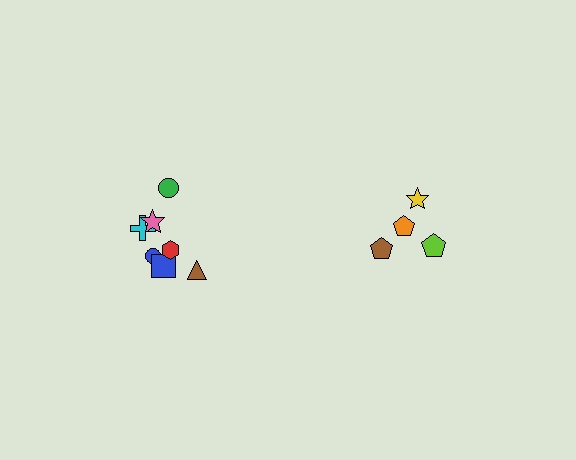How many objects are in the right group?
There are 4 objects.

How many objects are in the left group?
There are 7 objects.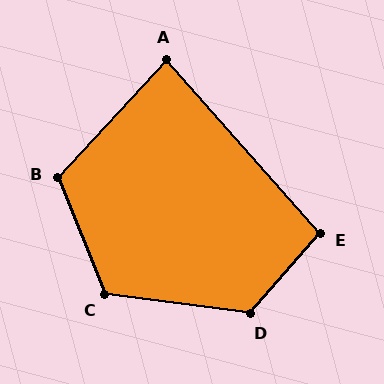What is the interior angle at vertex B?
Approximately 116 degrees (obtuse).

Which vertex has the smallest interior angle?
A, at approximately 84 degrees.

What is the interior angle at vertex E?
Approximately 97 degrees (obtuse).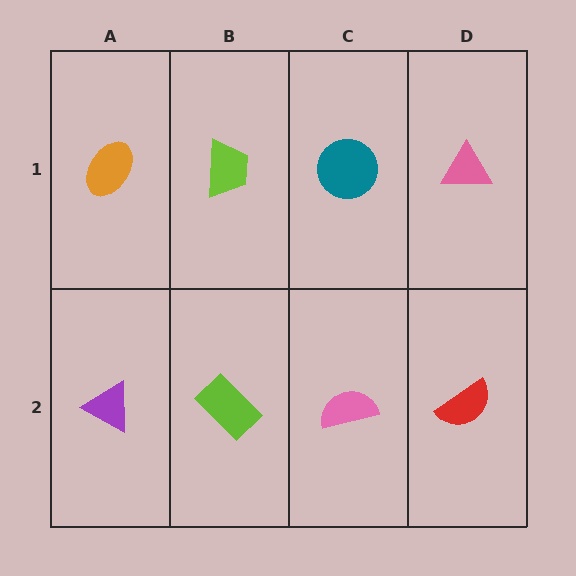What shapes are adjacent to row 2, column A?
An orange ellipse (row 1, column A), a lime rectangle (row 2, column B).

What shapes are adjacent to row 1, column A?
A purple triangle (row 2, column A), a lime trapezoid (row 1, column B).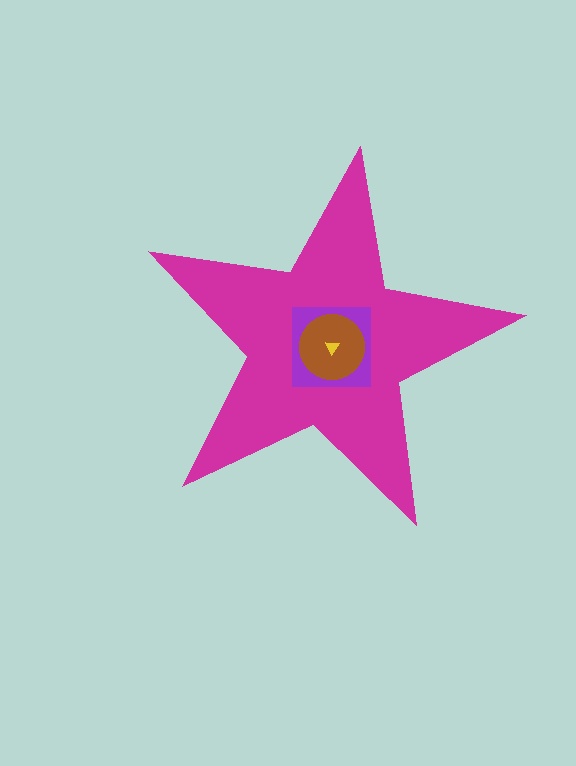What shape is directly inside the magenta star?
The purple square.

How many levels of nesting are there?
4.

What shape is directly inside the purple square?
The brown circle.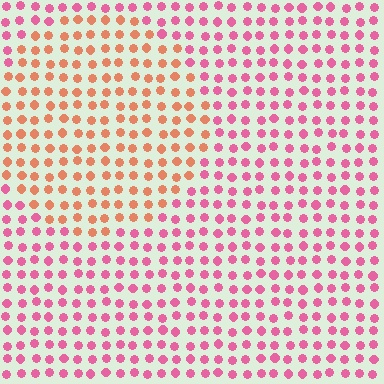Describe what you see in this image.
The image is filled with small pink elements in a uniform arrangement. A circle-shaped region is visible where the elements are tinted to a slightly different hue, forming a subtle color boundary.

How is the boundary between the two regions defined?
The boundary is defined purely by a slight shift in hue (about 43 degrees). Spacing, size, and orientation are identical on both sides.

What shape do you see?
I see a circle.